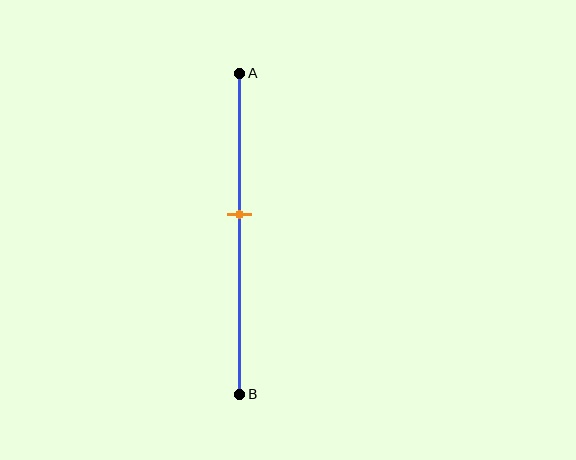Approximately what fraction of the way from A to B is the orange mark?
The orange mark is approximately 45% of the way from A to B.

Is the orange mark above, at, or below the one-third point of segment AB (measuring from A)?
The orange mark is below the one-third point of segment AB.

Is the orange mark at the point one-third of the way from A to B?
No, the mark is at about 45% from A, not at the 33% one-third point.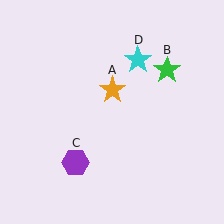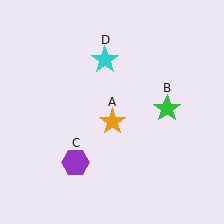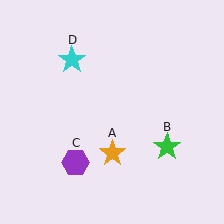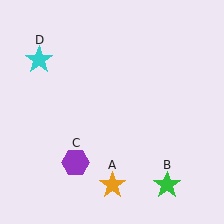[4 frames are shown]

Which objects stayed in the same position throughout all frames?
Purple hexagon (object C) remained stationary.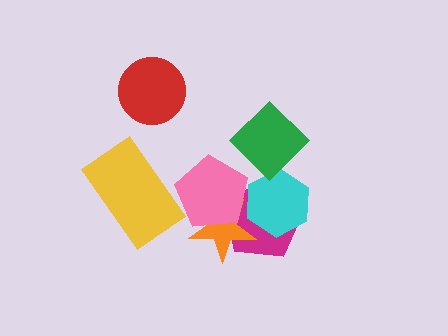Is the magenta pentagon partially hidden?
Yes, it is partially covered by another shape.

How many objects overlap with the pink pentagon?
3 objects overlap with the pink pentagon.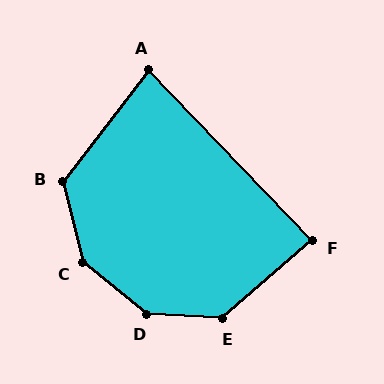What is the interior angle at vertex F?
Approximately 87 degrees (approximately right).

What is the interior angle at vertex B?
Approximately 128 degrees (obtuse).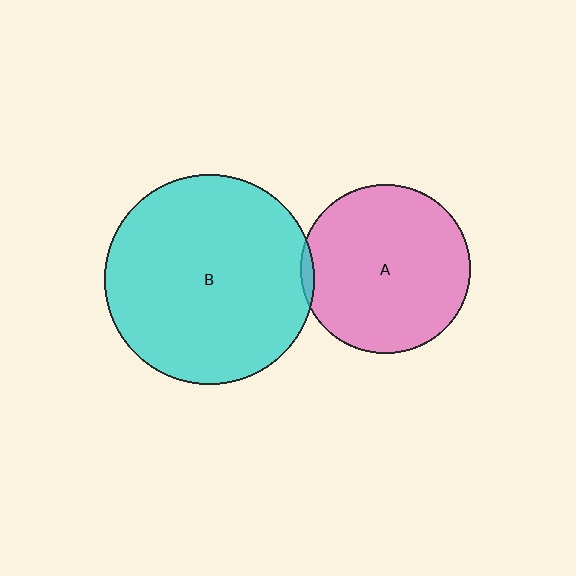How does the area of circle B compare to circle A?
Approximately 1.5 times.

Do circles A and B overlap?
Yes.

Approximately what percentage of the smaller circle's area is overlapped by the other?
Approximately 5%.